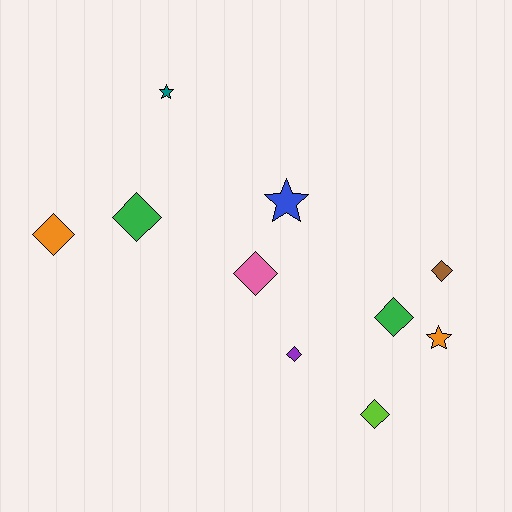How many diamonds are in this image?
There are 7 diamonds.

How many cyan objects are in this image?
There are no cyan objects.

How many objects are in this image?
There are 10 objects.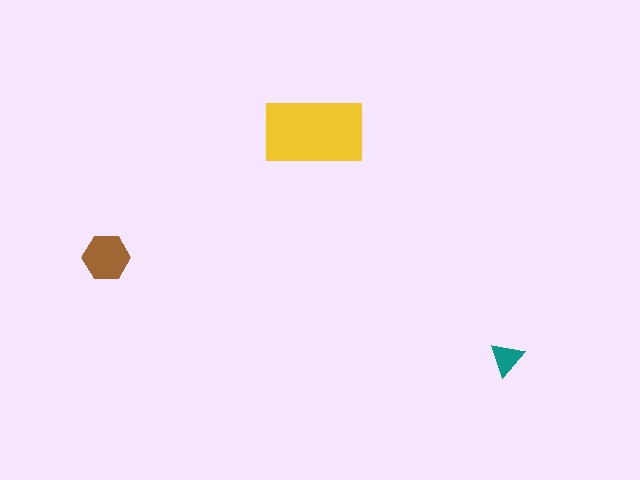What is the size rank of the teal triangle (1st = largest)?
3rd.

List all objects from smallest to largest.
The teal triangle, the brown hexagon, the yellow rectangle.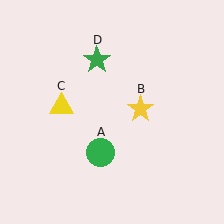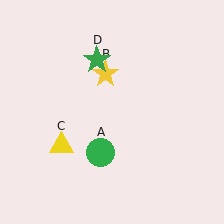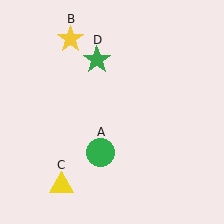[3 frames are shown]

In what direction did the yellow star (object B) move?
The yellow star (object B) moved up and to the left.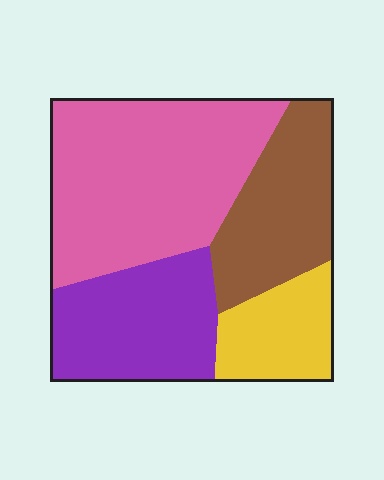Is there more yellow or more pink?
Pink.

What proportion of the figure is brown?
Brown takes up less than a quarter of the figure.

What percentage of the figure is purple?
Purple covers 24% of the figure.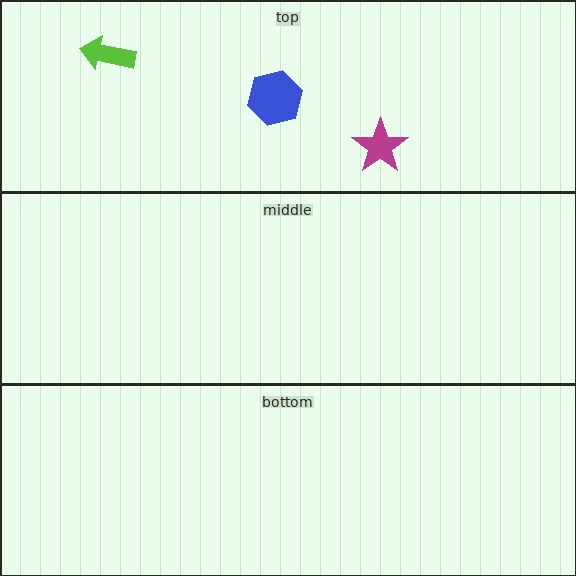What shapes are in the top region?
The lime arrow, the magenta star, the blue hexagon.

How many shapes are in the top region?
3.